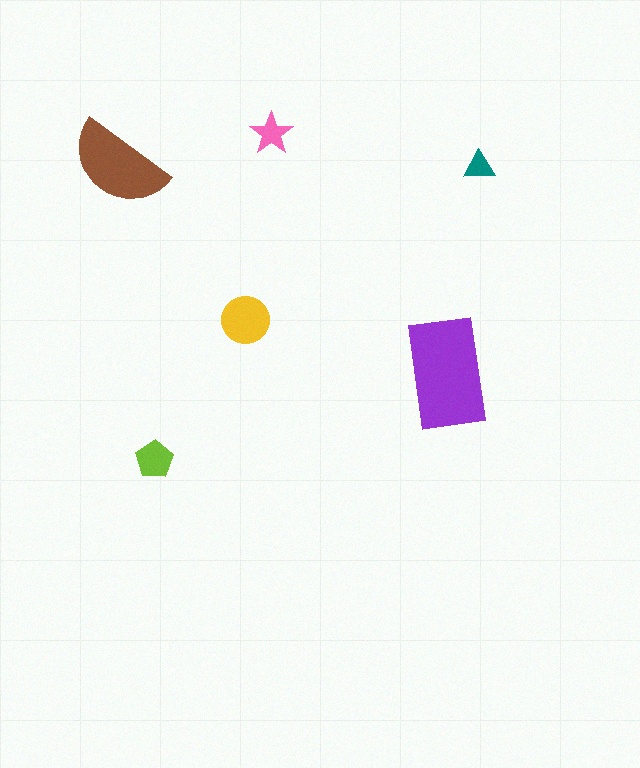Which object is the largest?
The purple rectangle.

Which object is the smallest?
The teal triangle.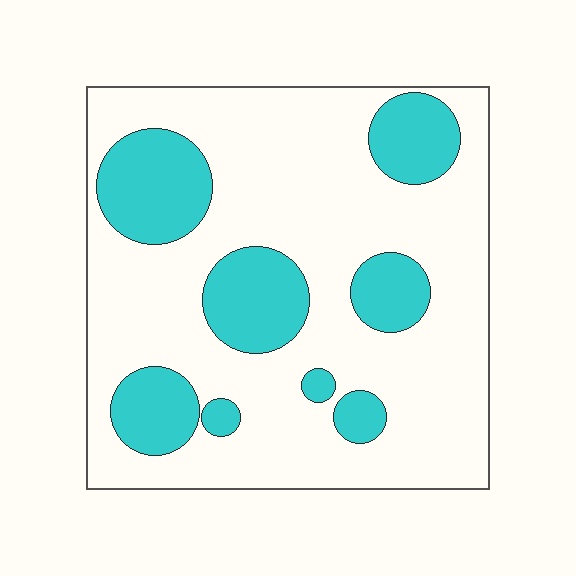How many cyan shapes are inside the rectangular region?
8.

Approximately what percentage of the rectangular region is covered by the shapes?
Approximately 25%.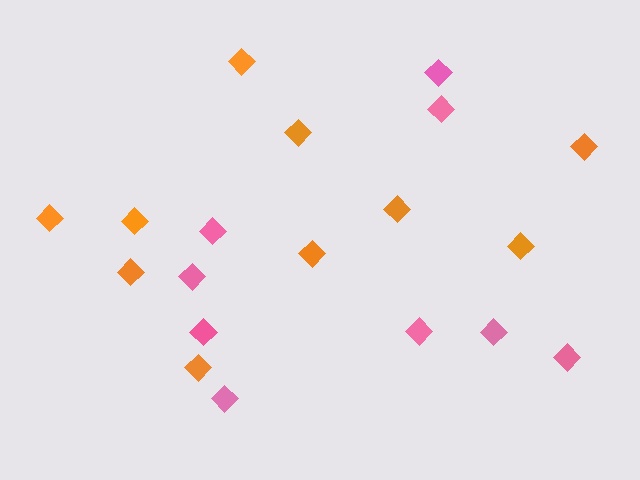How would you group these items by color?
There are 2 groups: one group of pink diamonds (9) and one group of orange diamonds (10).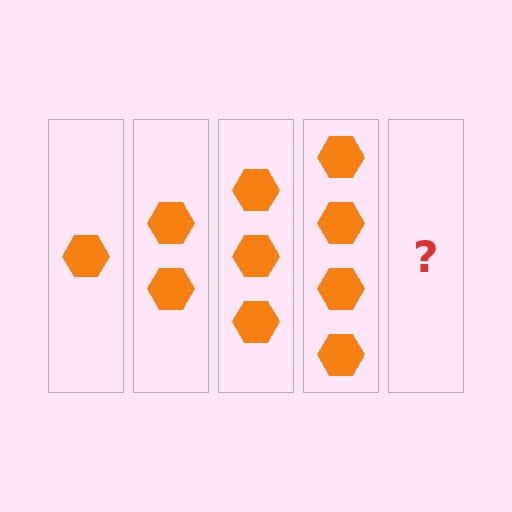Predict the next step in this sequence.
The next step is 5 hexagons.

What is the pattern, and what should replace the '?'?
The pattern is that each step adds one more hexagon. The '?' should be 5 hexagons.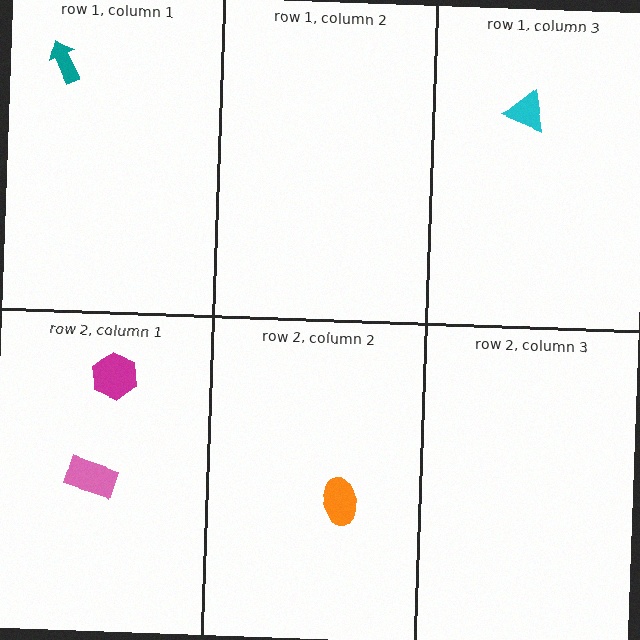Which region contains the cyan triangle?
The row 1, column 3 region.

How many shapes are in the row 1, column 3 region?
1.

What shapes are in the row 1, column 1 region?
The teal arrow.